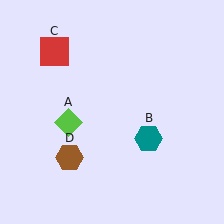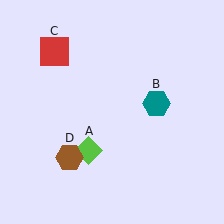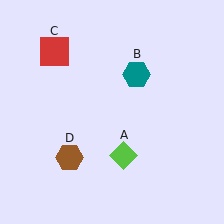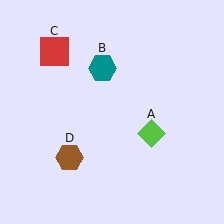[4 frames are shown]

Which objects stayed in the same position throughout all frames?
Red square (object C) and brown hexagon (object D) remained stationary.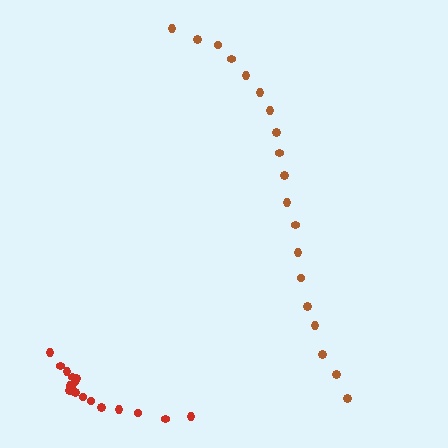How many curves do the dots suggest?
There are 2 distinct paths.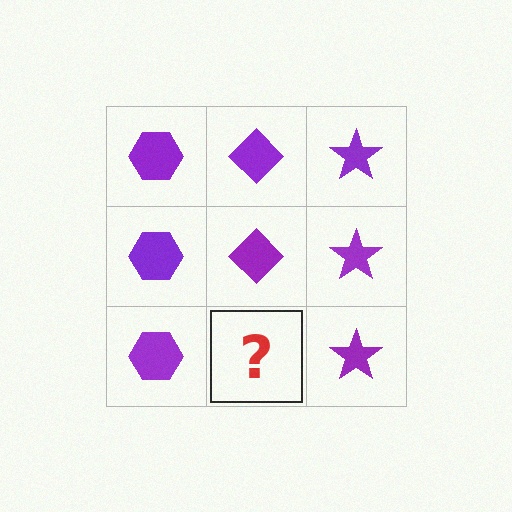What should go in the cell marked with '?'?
The missing cell should contain a purple diamond.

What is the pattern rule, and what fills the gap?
The rule is that each column has a consistent shape. The gap should be filled with a purple diamond.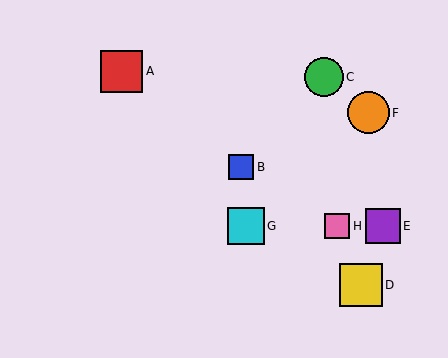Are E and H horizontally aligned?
Yes, both are at y≈226.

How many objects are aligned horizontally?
3 objects (E, G, H) are aligned horizontally.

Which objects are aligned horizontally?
Objects E, G, H are aligned horizontally.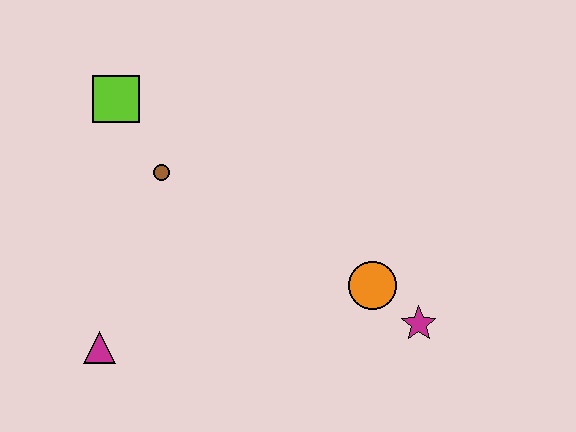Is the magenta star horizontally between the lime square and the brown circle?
No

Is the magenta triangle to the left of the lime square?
Yes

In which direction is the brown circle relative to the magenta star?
The brown circle is to the left of the magenta star.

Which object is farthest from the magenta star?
The lime square is farthest from the magenta star.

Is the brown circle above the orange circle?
Yes